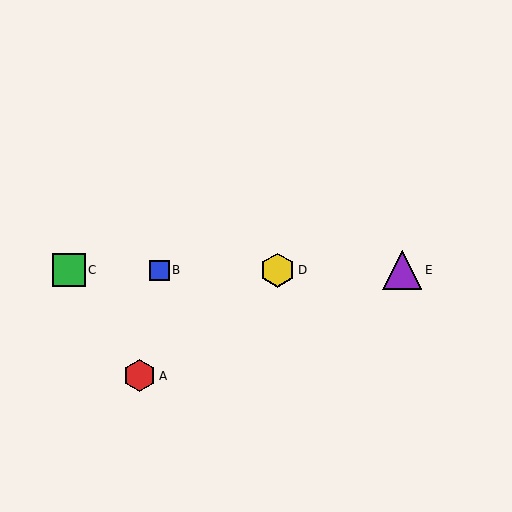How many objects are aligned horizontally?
4 objects (B, C, D, E) are aligned horizontally.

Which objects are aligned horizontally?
Objects B, C, D, E are aligned horizontally.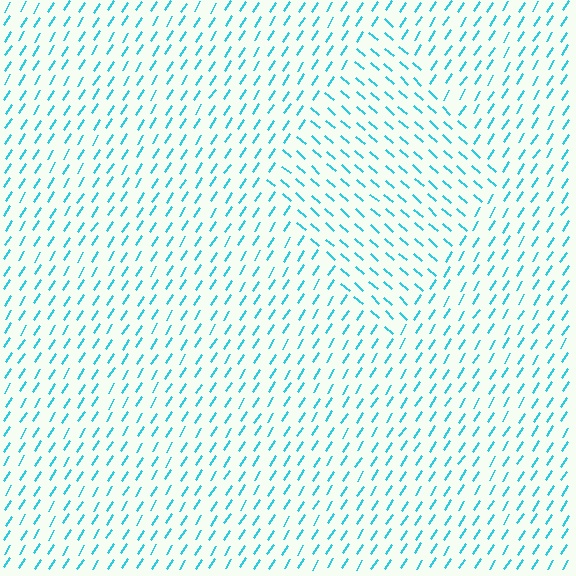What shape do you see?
I see a diamond.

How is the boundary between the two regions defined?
The boundary is defined purely by a change in line orientation (approximately 81 degrees difference). All lines are the same color and thickness.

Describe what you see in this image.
The image is filled with small cyan line segments. A diamond region in the image has lines oriented differently from the surrounding lines, creating a visible texture boundary.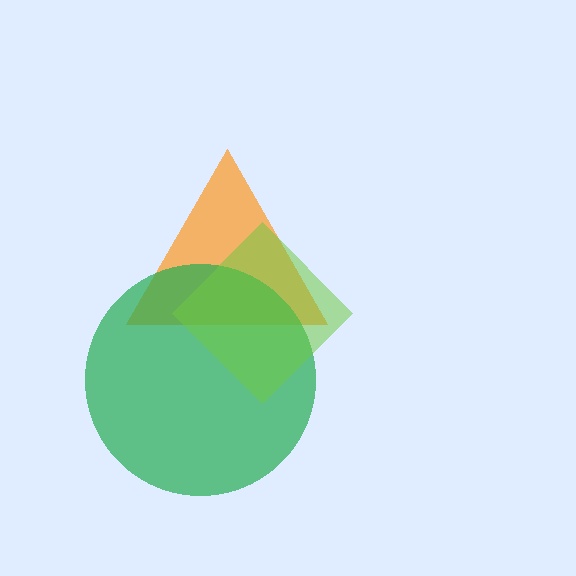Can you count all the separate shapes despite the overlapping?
Yes, there are 3 separate shapes.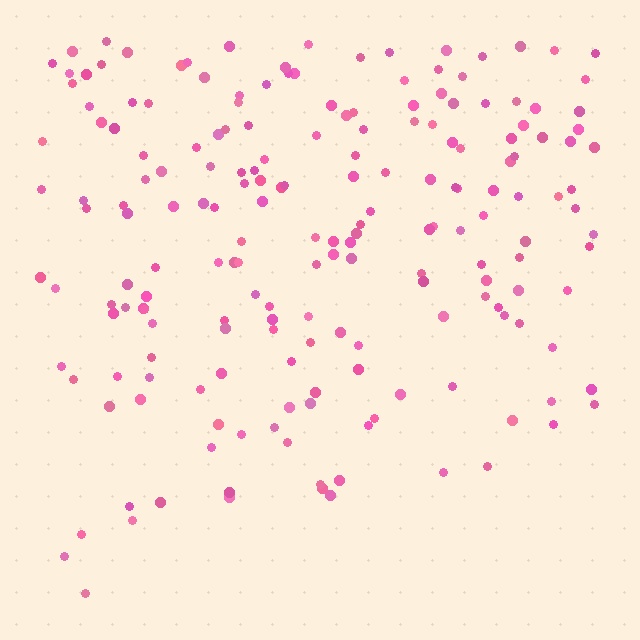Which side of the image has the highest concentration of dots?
The top.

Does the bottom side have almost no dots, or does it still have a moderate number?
Still a moderate number, just noticeably fewer than the top.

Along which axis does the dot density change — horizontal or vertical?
Vertical.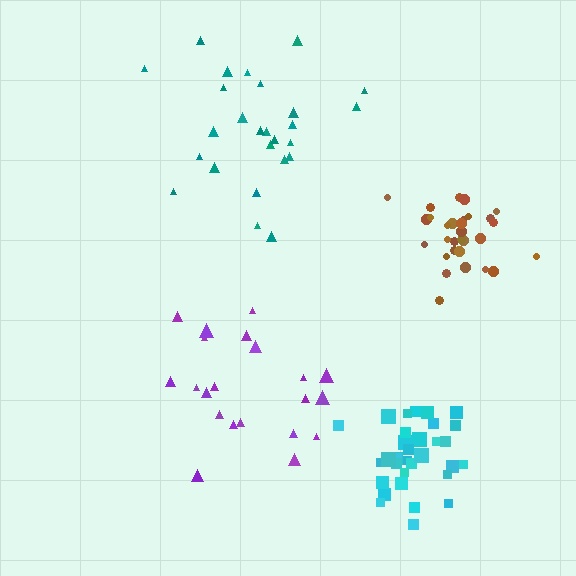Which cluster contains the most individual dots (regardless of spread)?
Cyan (33).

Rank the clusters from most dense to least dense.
brown, cyan, purple, teal.